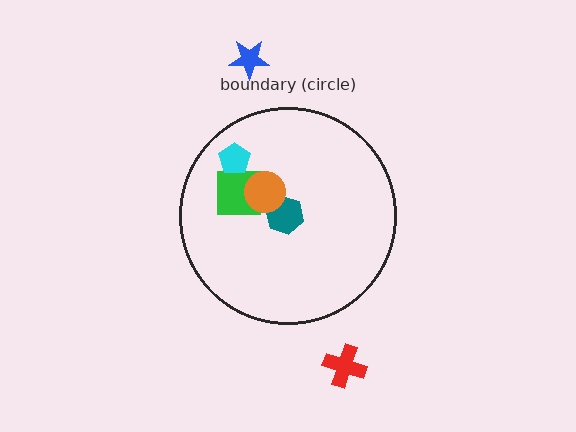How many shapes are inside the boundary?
4 inside, 2 outside.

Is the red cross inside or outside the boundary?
Outside.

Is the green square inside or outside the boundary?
Inside.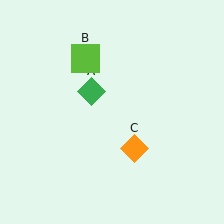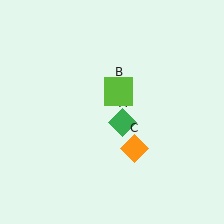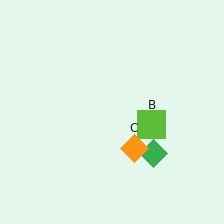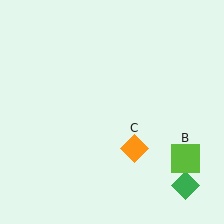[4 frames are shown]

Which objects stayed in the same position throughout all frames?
Orange diamond (object C) remained stationary.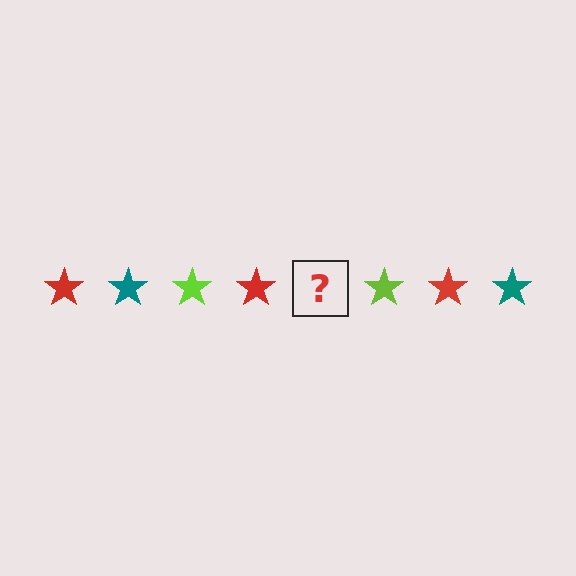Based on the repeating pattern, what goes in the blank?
The blank should be a teal star.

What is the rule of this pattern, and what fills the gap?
The rule is that the pattern cycles through red, teal, lime stars. The gap should be filled with a teal star.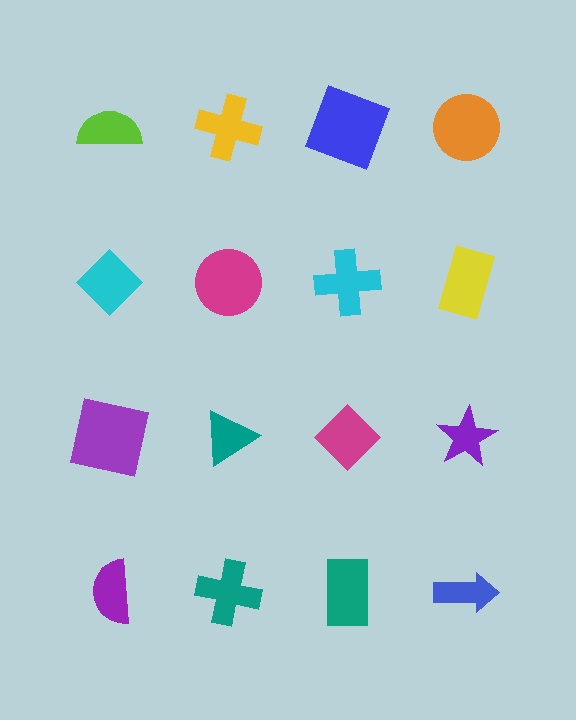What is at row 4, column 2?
A teal cross.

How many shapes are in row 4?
4 shapes.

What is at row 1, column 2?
A yellow cross.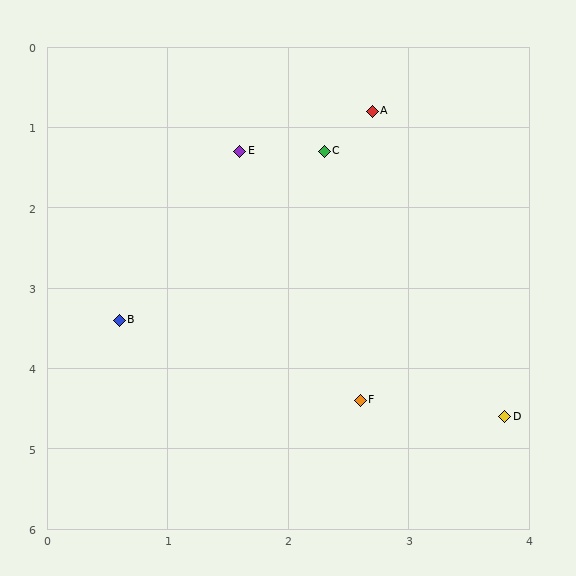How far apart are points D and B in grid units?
Points D and B are about 3.4 grid units apart.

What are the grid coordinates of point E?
Point E is at approximately (1.6, 1.3).